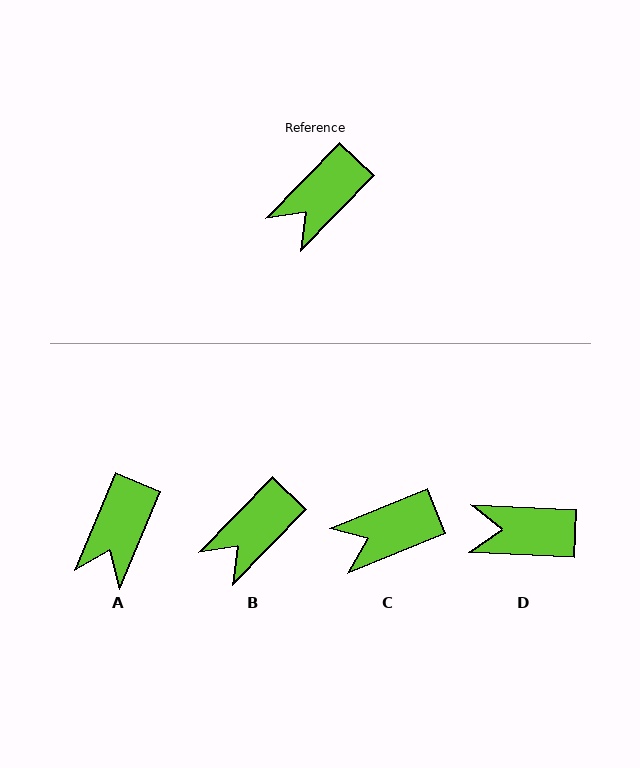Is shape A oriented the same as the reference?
No, it is off by about 22 degrees.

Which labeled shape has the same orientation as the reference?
B.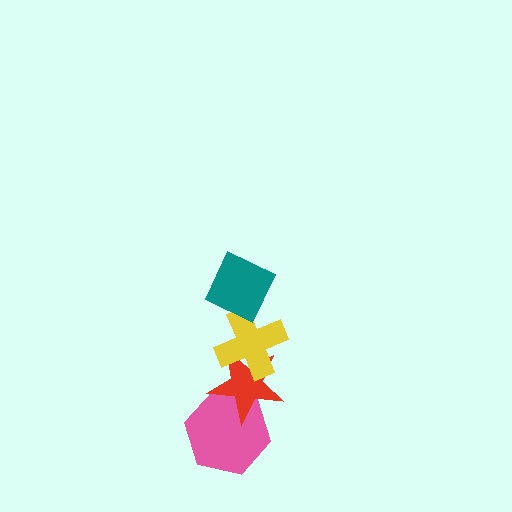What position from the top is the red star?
The red star is 3rd from the top.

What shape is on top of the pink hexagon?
The red star is on top of the pink hexagon.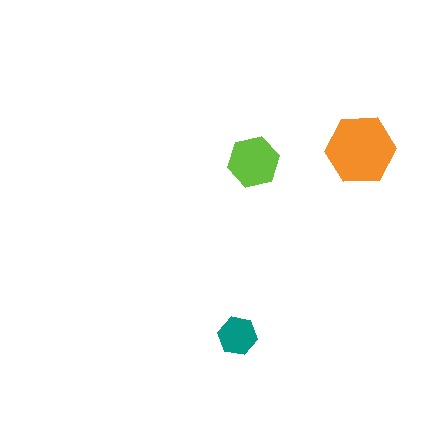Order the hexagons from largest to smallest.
the orange one, the lime one, the teal one.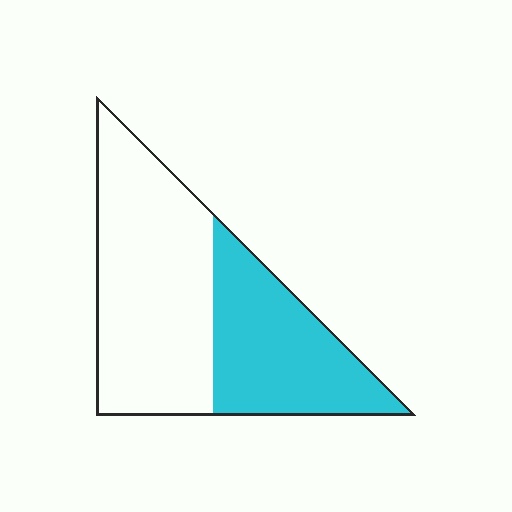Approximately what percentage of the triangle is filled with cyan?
Approximately 40%.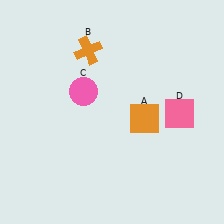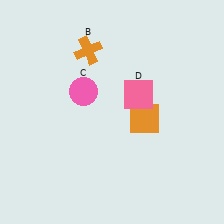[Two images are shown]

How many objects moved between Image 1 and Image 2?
1 object moved between the two images.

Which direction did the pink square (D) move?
The pink square (D) moved left.